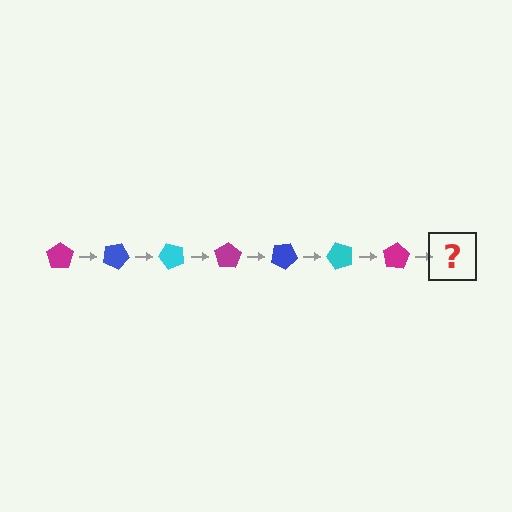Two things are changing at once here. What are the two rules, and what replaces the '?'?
The two rules are that it rotates 25 degrees each step and the color cycles through magenta, blue, and cyan. The '?' should be a blue pentagon, rotated 175 degrees from the start.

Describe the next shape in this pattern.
It should be a blue pentagon, rotated 175 degrees from the start.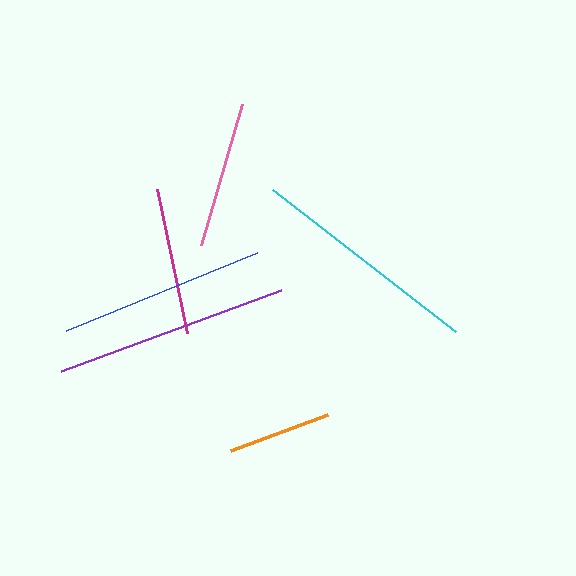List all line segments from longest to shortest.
From longest to shortest: purple, cyan, blue, magenta, pink, orange.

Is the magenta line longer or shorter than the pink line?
The magenta line is longer than the pink line.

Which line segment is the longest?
The purple line is the longest at approximately 235 pixels.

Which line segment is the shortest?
The orange line is the shortest at approximately 103 pixels.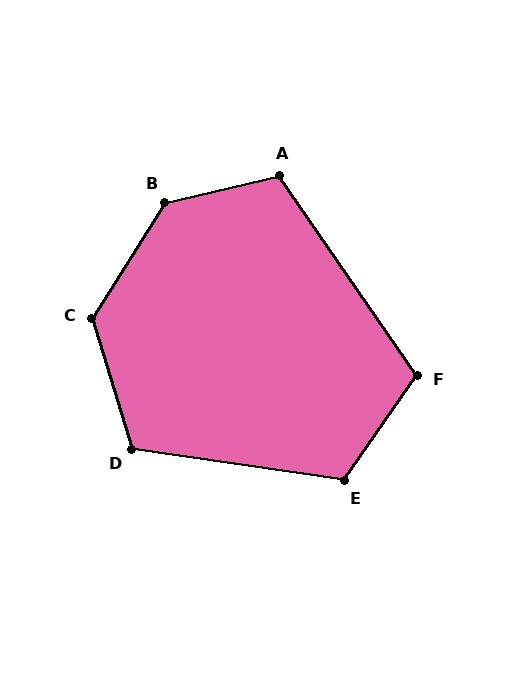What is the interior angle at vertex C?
Approximately 131 degrees (obtuse).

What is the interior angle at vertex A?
Approximately 112 degrees (obtuse).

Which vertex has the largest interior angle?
B, at approximately 135 degrees.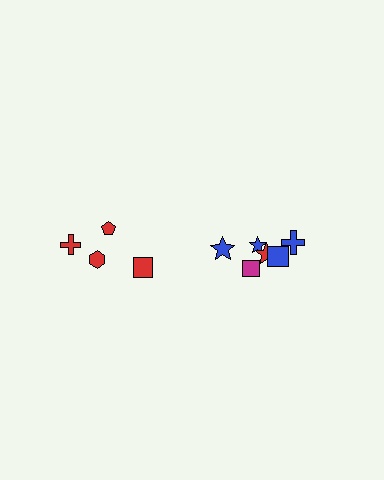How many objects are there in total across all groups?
There are 10 objects.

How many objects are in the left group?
There are 4 objects.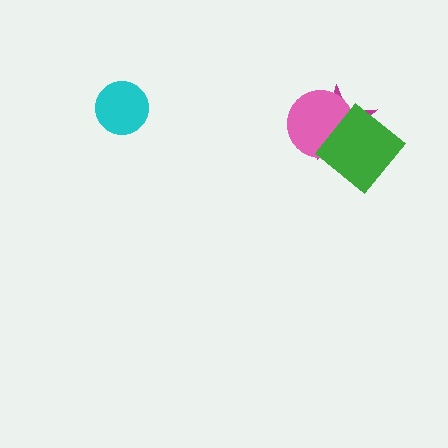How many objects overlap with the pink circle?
2 objects overlap with the pink circle.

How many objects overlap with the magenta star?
2 objects overlap with the magenta star.